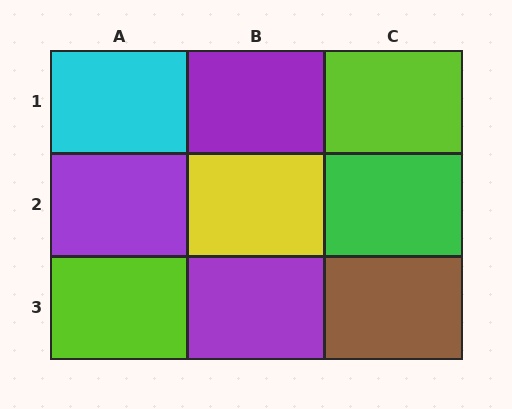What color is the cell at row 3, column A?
Lime.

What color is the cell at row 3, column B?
Purple.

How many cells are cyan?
1 cell is cyan.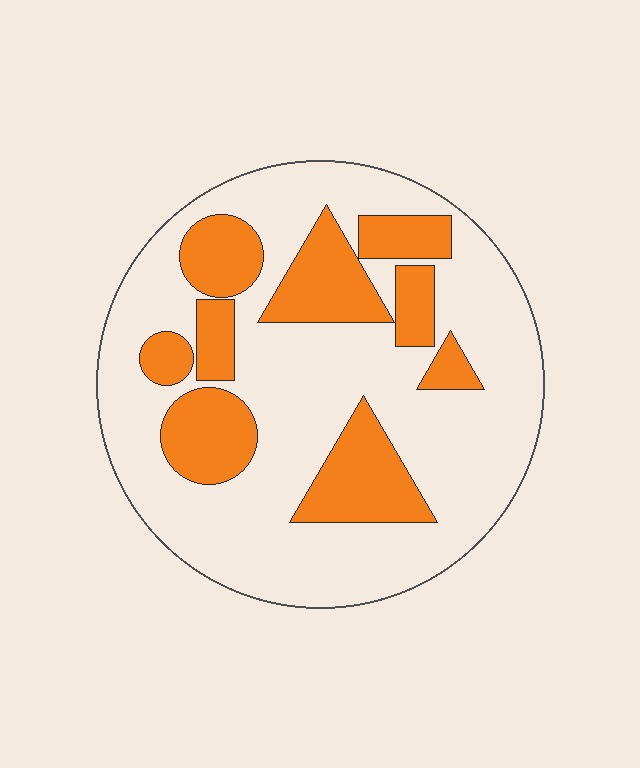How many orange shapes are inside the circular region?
9.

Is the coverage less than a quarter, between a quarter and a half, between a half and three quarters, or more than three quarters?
Between a quarter and a half.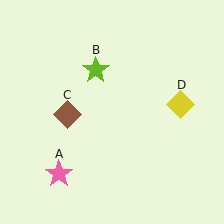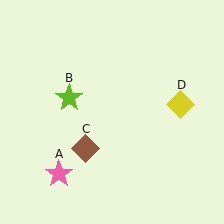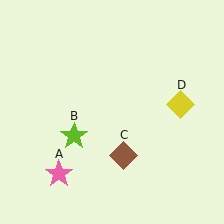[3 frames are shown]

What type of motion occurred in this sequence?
The lime star (object B), brown diamond (object C) rotated counterclockwise around the center of the scene.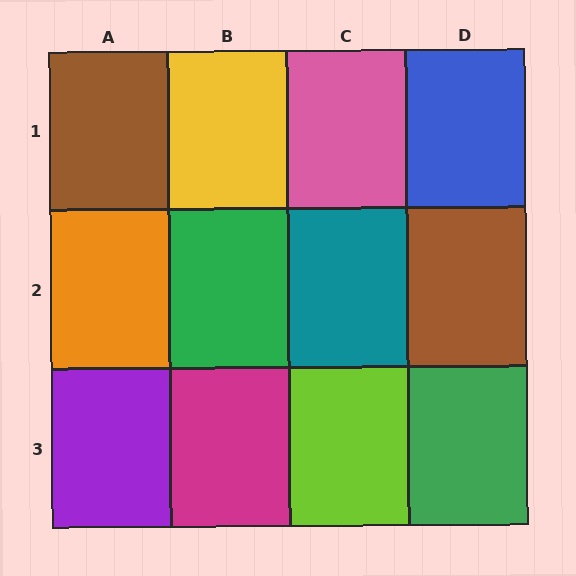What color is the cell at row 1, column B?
Yellow.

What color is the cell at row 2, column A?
Orange.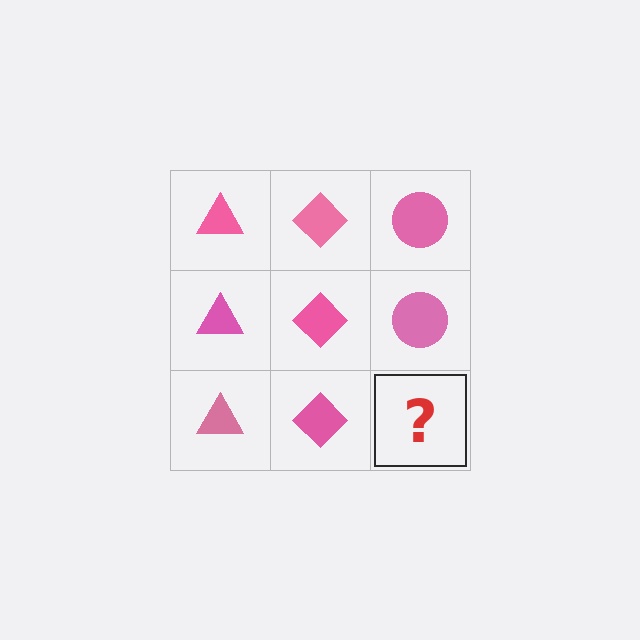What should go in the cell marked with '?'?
The missing cell should contain a pink circle.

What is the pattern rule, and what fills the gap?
The rule is that each column has a consistent shape. The gap should be filled with a pink circle.